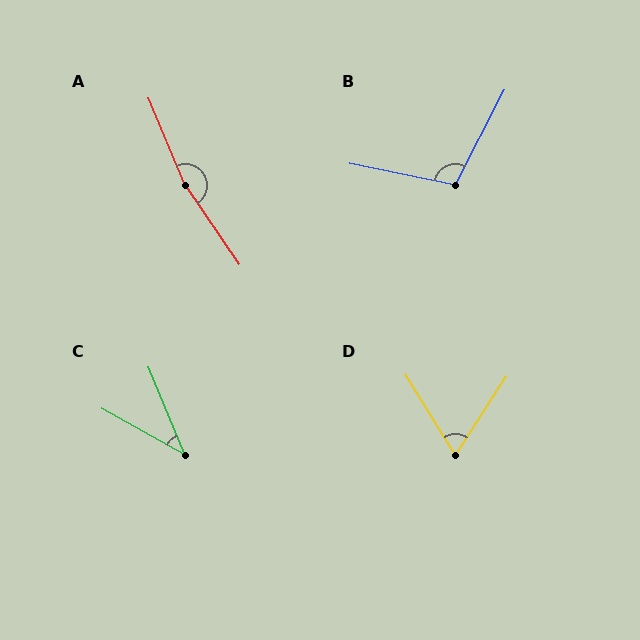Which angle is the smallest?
C, at approximately 38 degrees.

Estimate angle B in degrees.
Approximately 106 degrees.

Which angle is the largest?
A, at approximately 168 degrees.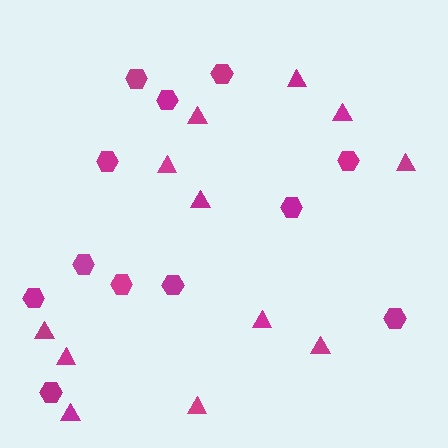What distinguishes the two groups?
There are 2 groups: one group of triangles (12) and one group of hexagons (12).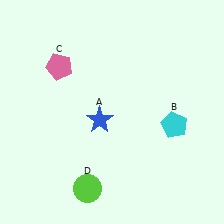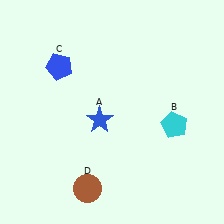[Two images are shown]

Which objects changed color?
C changed from pink to blue. D changed from lime to brown.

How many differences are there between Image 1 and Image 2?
There are 2 differences between the two images.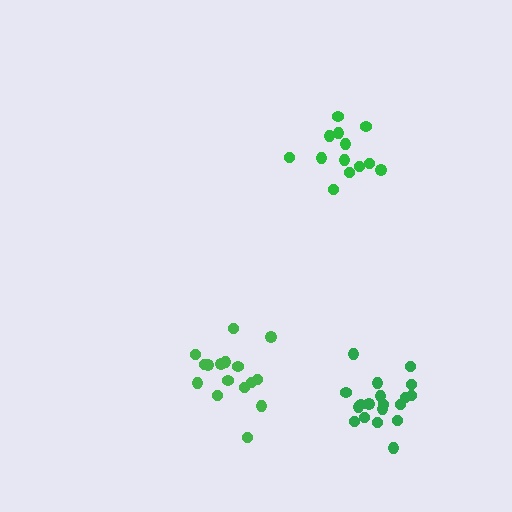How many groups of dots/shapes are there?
There are 3 groups.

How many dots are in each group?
Group 1: 13 dots, Group 2: 19 dots, Group 3: 16 dots (48 total).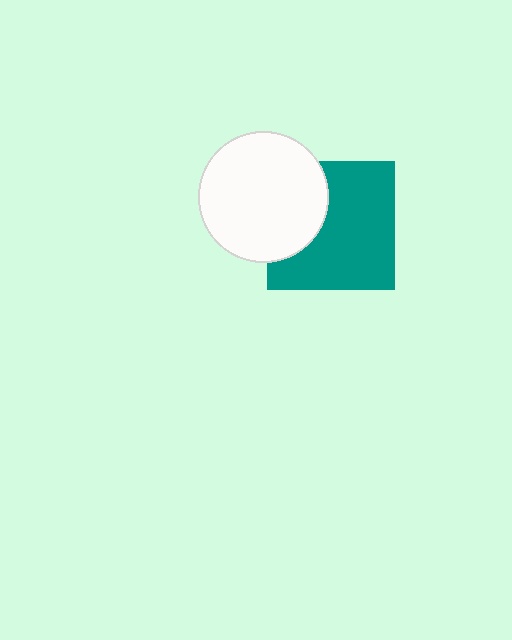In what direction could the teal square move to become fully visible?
The teal square could move right. That would shift it out from behind the white circle entirely.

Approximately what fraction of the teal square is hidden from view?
Roughly 32% of the teal square is hidden behind the white circle.